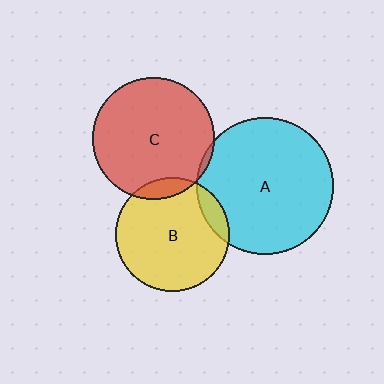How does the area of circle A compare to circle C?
Approximately 1.3 times.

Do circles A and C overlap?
Yes.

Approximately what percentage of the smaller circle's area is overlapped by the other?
Approximately 5%.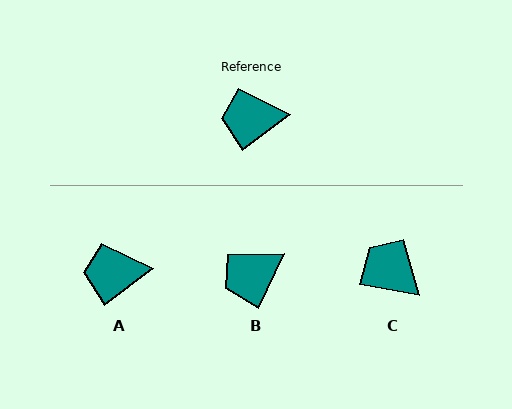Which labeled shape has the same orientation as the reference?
A.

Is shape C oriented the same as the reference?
No, it is off by about 47 degrees.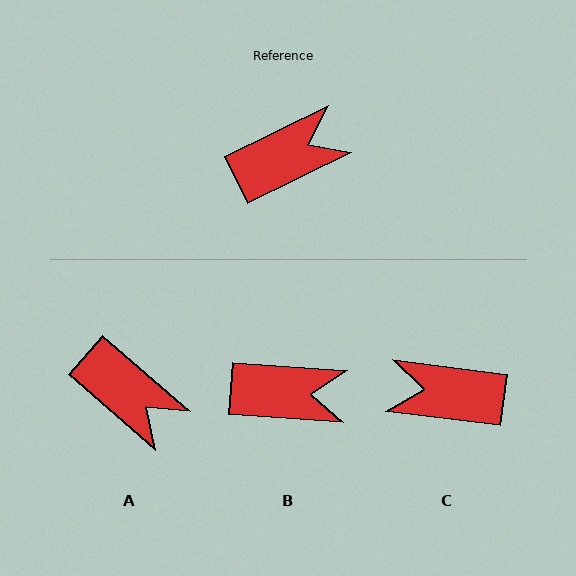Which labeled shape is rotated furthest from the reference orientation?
C, about 147 degrees away.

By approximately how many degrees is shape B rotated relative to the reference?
Approximately 30 degrees clockwise.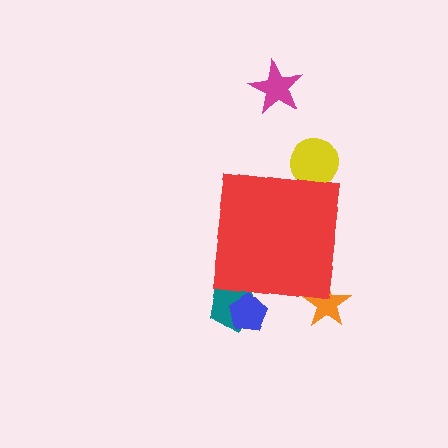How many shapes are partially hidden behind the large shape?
4 shapes are partially hidden.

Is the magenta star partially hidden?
No, the magenta star is fully visible.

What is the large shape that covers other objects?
A red square.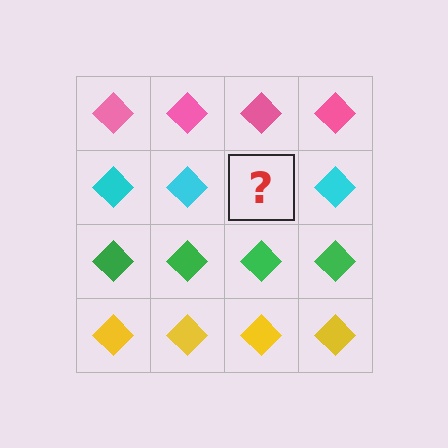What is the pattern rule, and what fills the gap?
The rule is that each row has a consistent color. The gap should be filled with a cyan diamond.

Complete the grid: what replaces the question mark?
The question mark should be replaced with a cyan diamond.